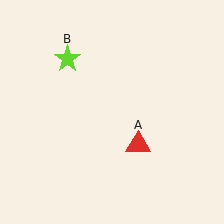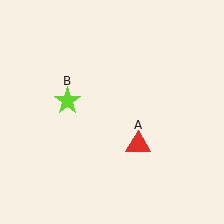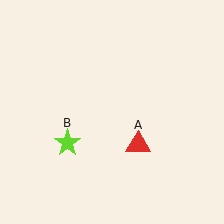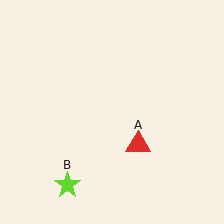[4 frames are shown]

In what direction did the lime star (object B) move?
The lime star (object B) moved down.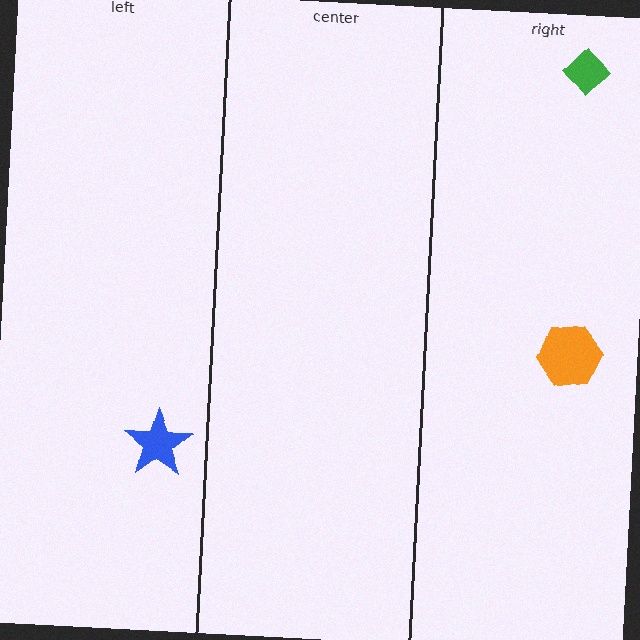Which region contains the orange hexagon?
The right region.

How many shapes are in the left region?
1.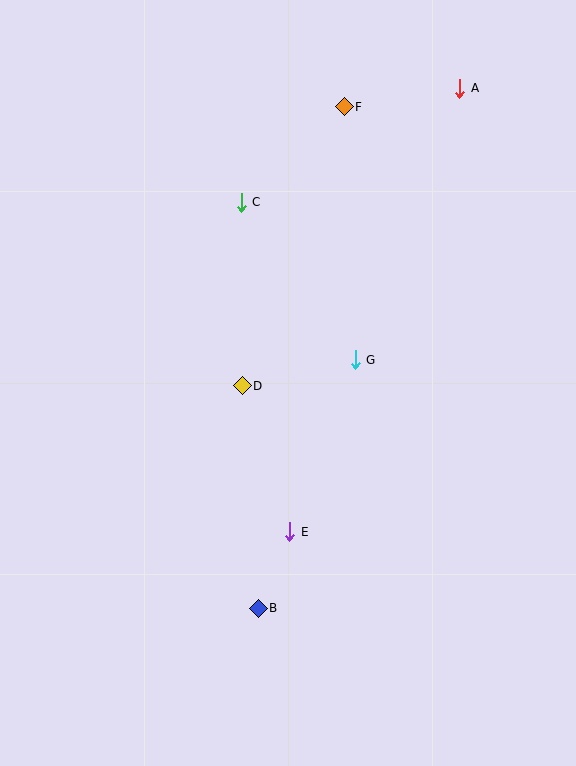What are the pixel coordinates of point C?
Point C is at (241, 202).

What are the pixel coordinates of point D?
Point D is at (242, 386).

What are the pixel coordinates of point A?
Point A is at (460, 88).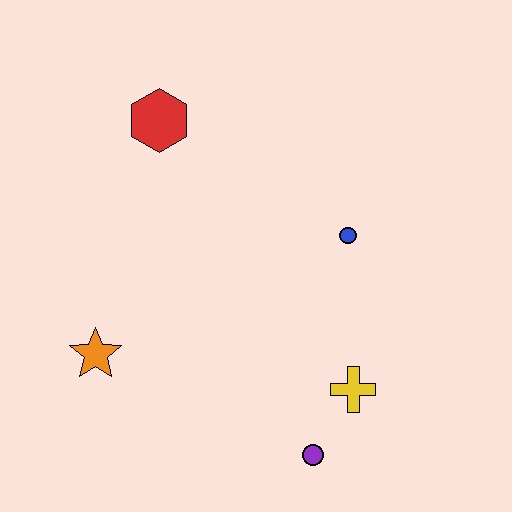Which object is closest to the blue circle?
The yellow cross is closest to the blue circle.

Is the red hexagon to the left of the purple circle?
Yes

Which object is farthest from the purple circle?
The red hexagon is farthest from the purple circle.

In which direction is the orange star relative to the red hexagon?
The orange star is below the red hexagon.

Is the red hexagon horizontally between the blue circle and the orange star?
Yes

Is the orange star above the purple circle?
Yes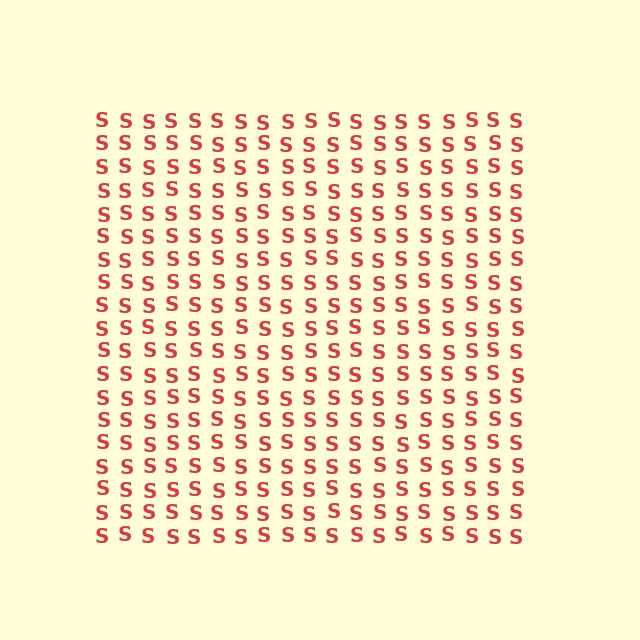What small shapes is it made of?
It is made of small letter S's.